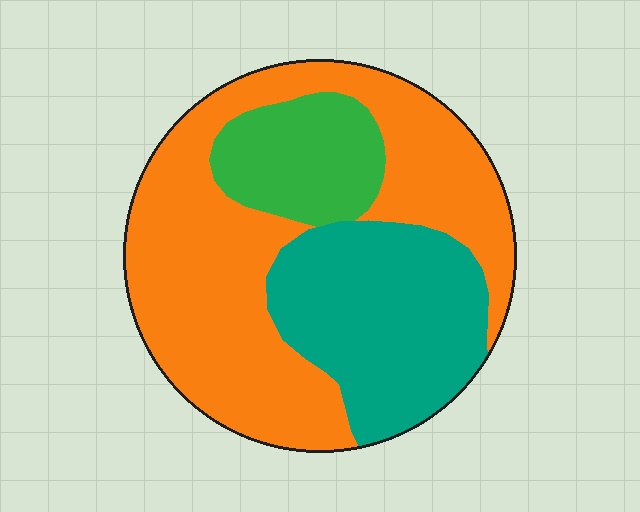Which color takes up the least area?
Green, at roughly 15%.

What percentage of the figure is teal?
Teal takes up between a quarter and a half of the figure.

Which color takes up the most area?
Orange, at roughly 55%.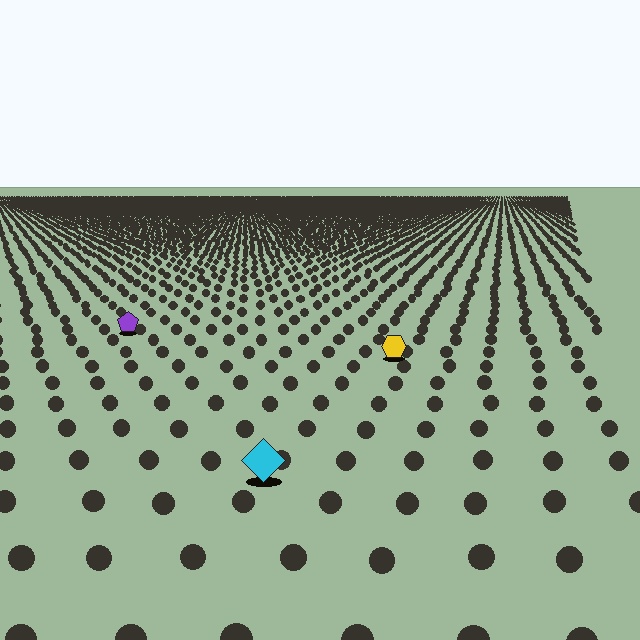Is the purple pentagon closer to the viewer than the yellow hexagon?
No. The yellow hexagon is closer — you can tell from the texture gradient: the ground texture is coarser near it.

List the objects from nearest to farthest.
From nearest to farthest: the cyan diamond, the yellow hexagon, the purple pentagon.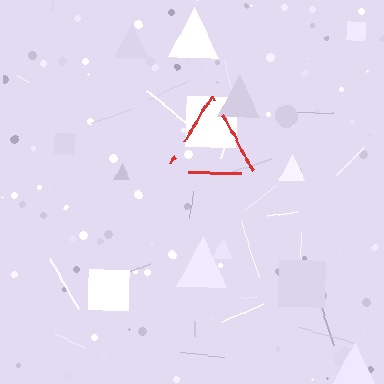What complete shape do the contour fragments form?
The contour fragments form a triangle.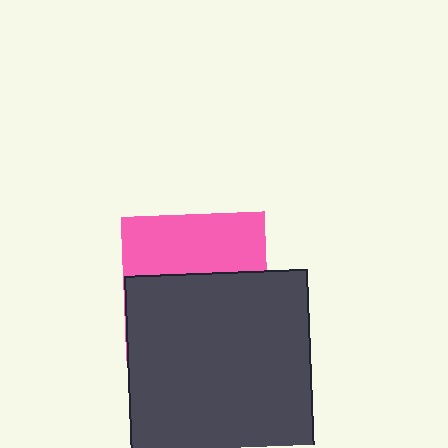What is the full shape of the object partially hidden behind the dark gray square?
The partially hidden object is a pink square.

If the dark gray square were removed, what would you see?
You would see the complete pink square.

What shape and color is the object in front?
The object in front is a dark gray square.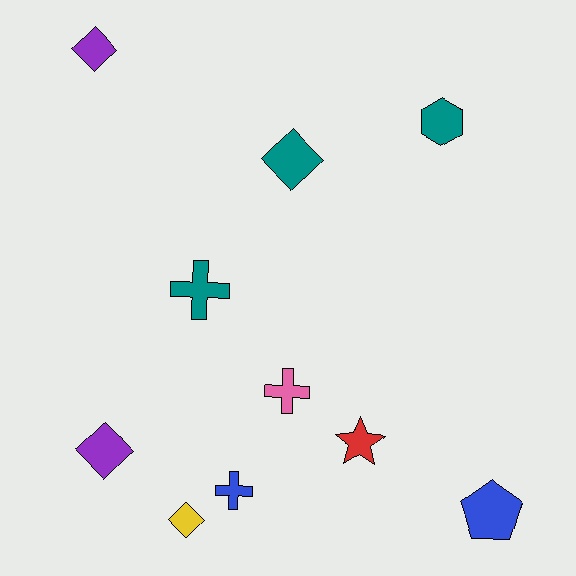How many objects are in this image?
There are 10 objects.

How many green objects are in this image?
There are no green objects.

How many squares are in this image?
There are no squares.